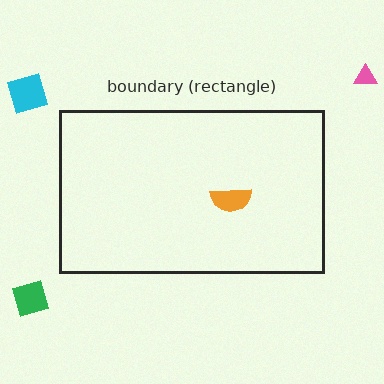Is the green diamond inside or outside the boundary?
Outside.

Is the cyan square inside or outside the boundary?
Outside.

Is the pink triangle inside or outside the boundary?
Outside.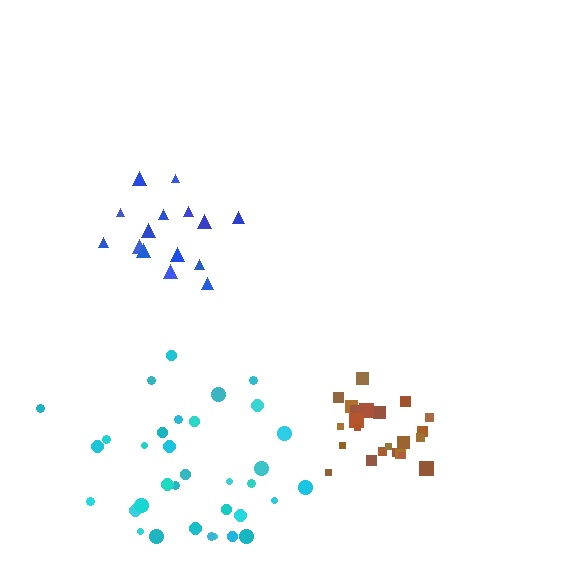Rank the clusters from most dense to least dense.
brown, blue, cyan.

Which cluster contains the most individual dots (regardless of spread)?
Cyan (34).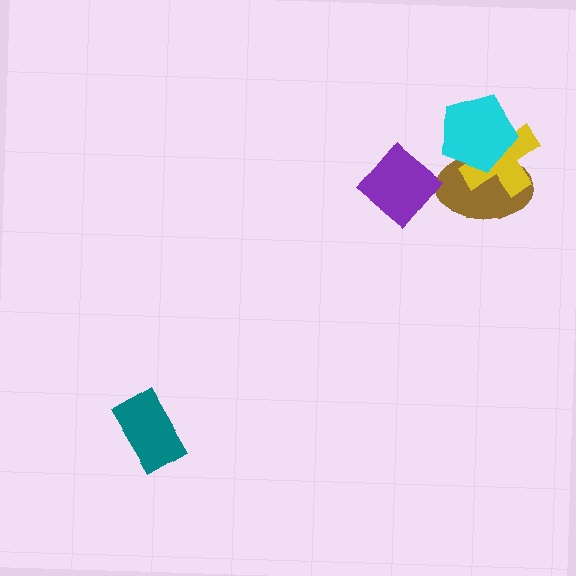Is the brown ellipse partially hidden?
Yes, it is partially covered by another shape.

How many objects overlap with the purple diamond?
0 objects overlap with the purple diamond.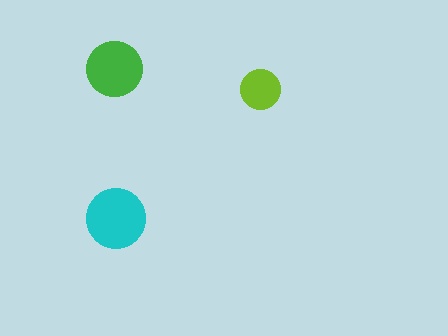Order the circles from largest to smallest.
the cyan one, the green one, the lime one.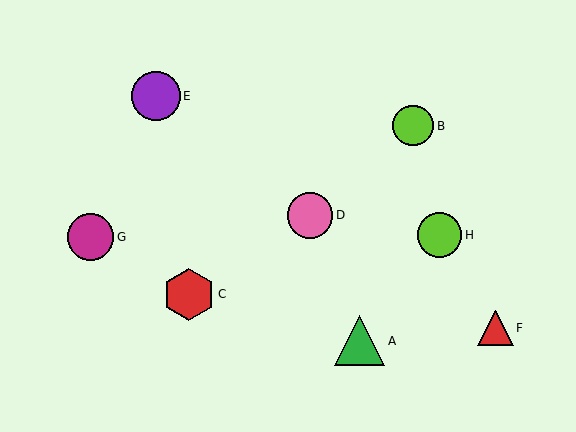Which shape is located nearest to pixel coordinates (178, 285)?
The red hexagon (labeled C) at (189, 295) is nearest to that location.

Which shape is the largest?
The red hexagon (labeled C) is the largest.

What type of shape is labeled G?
Shape G is a magenta circle.